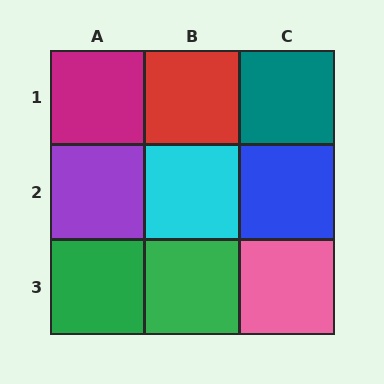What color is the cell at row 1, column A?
Magenta.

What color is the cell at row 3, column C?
Pink.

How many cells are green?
2 cells are green.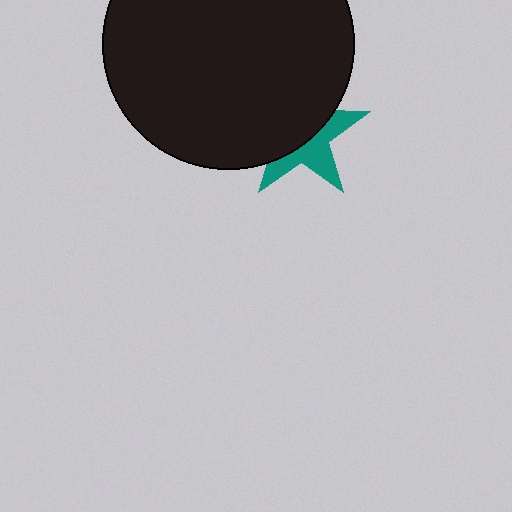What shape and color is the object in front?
The object in front is a black circle.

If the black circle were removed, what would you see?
You would see the complete teal star.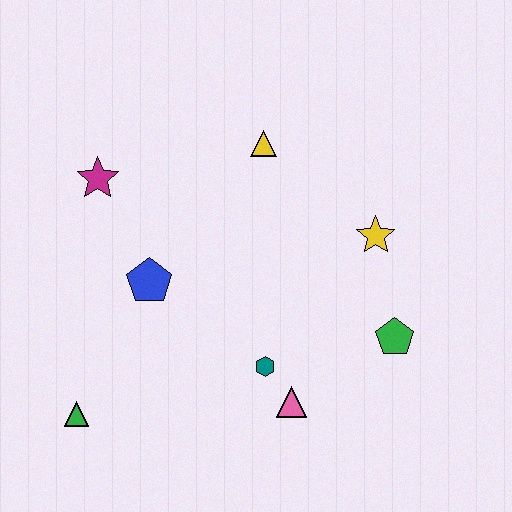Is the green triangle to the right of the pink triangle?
No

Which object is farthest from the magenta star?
The green pentagon is farthest from the magenta star.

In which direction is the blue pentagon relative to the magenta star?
The blue pentagon is below the magenta star.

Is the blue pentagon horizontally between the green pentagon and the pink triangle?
No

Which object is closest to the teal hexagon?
The pink triangle is closest to the teal hexagon.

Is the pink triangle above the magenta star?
No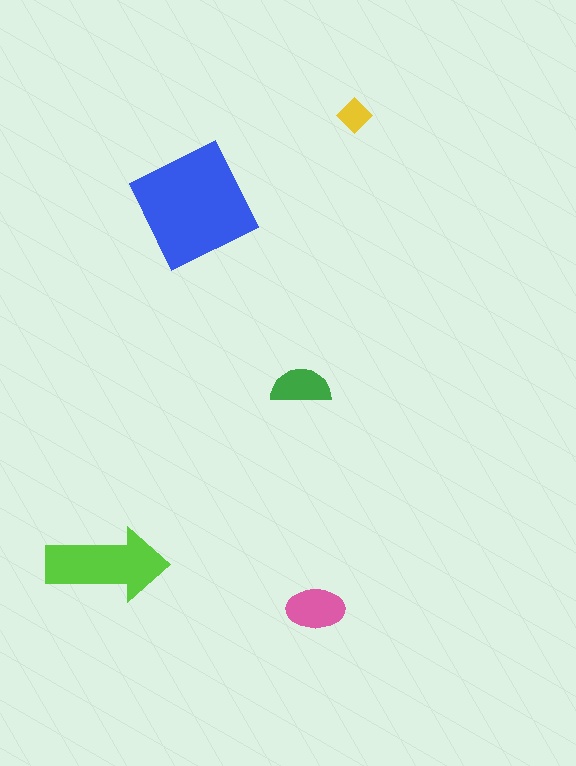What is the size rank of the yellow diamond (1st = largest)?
5th.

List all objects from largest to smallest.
The blue square, the lime arrow, the pink ellipse, the green semicircle, the yellow diamond.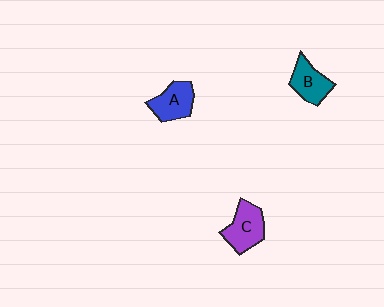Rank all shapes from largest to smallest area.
From largest to smallest: C (purple), A (blue), B (teal).